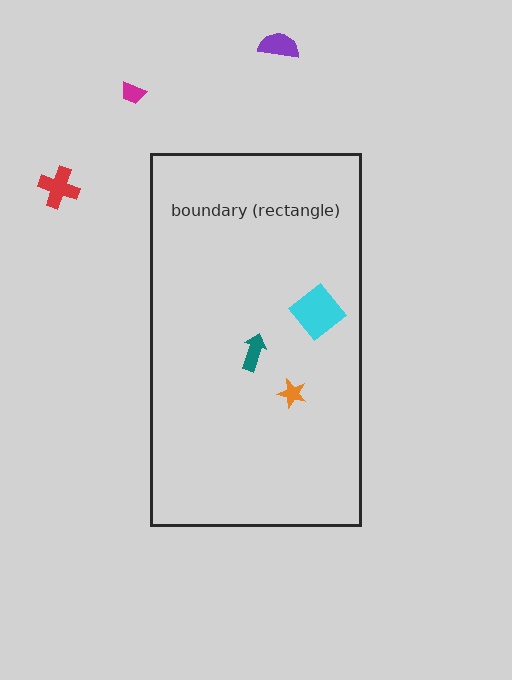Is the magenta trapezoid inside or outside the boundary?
Outside.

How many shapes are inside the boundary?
3 inside, 3 outside.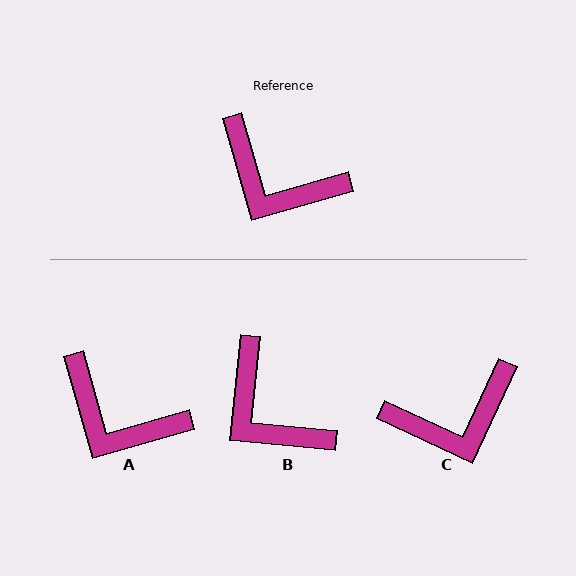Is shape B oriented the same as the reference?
No, it is off by about 22 degrees.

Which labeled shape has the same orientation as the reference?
A.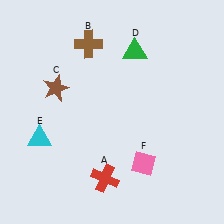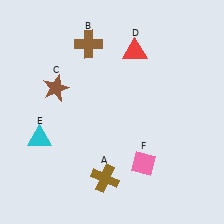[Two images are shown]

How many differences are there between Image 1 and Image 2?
There are 2 differences between the two images.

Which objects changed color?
A changed from red to brown. D changed from green to red.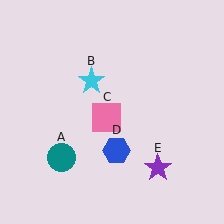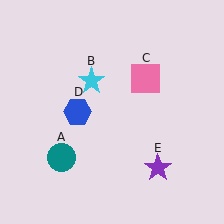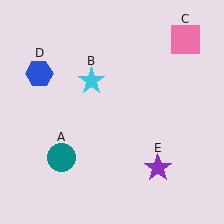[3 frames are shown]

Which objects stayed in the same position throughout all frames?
Teal circle (object A) and cyan star (object B) and purple star (object E) remained stationary.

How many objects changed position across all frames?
2 objects changed position: pink square (object C), blue hexagon (object D).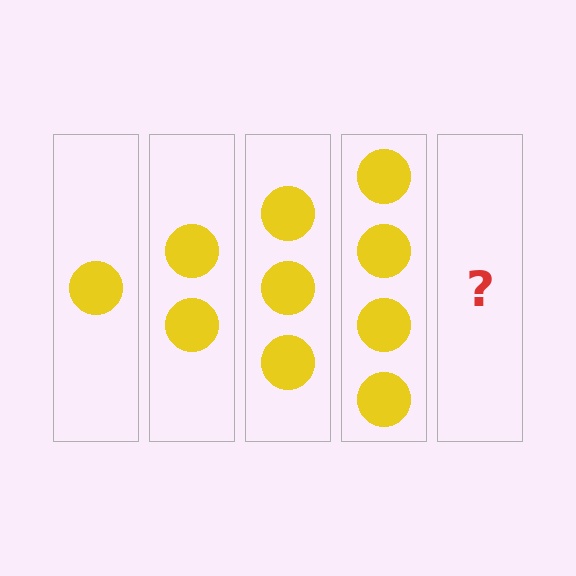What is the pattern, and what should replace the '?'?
The pattern is that each step adds one more circle. The '?' should be 5 circles.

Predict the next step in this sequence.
The next step is 5 circles.